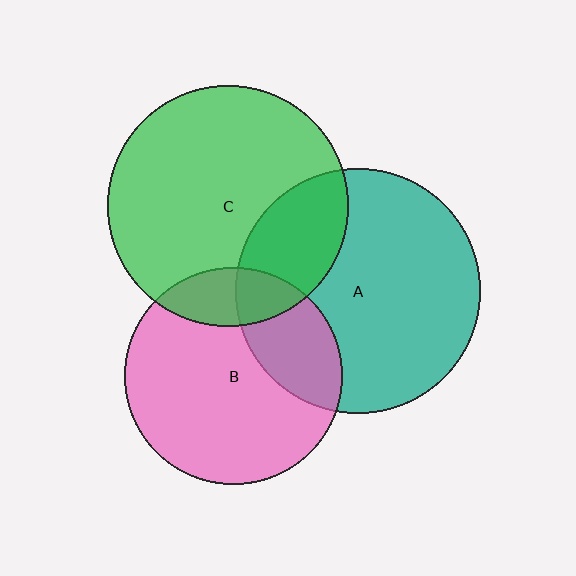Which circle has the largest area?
Circle A (teal).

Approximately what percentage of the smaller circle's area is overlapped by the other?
Approximately 25%.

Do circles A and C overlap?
Yes.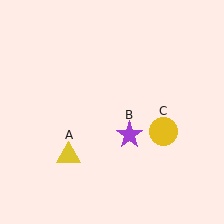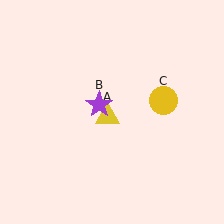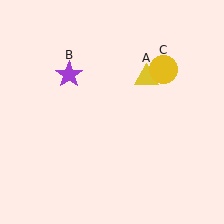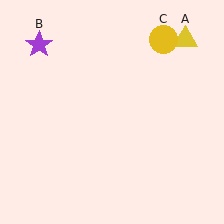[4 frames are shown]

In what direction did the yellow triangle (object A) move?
The yellow triangle (object A) moved up and to the right.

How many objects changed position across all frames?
3 objects changed position: yellow triangle (object A), purple star (object B), yellow circle (object C).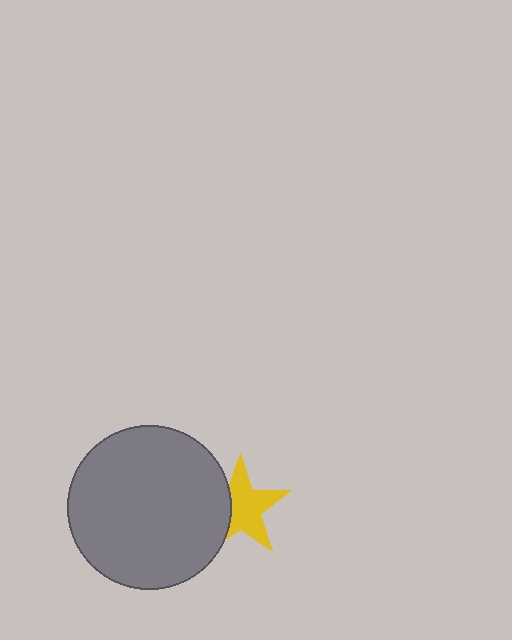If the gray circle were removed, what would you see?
You would see the complete yellow star.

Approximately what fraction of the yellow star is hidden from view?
Roughly 32% of the yellow star is hidden behind the gray circle.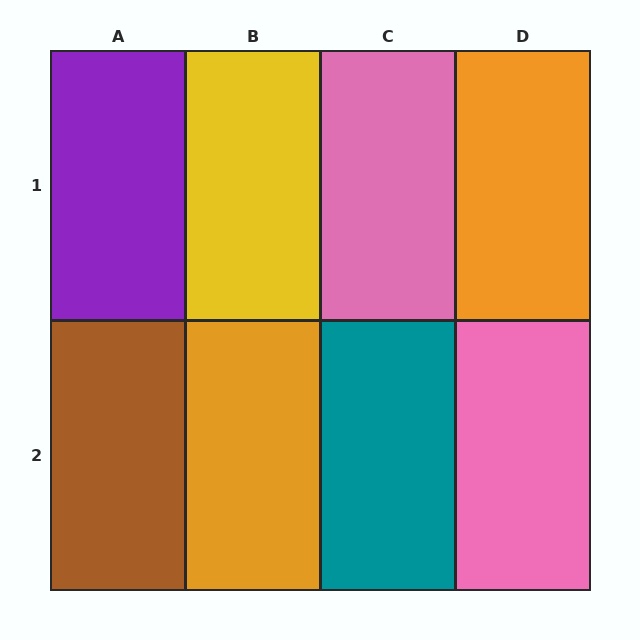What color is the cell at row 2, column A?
Brown.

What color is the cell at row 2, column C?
Teal.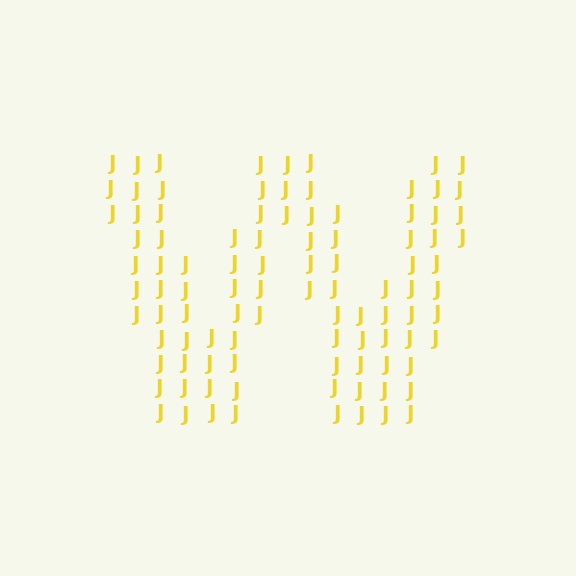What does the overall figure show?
The overall figure shows the letter W.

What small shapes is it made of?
It is made of small letter J's.